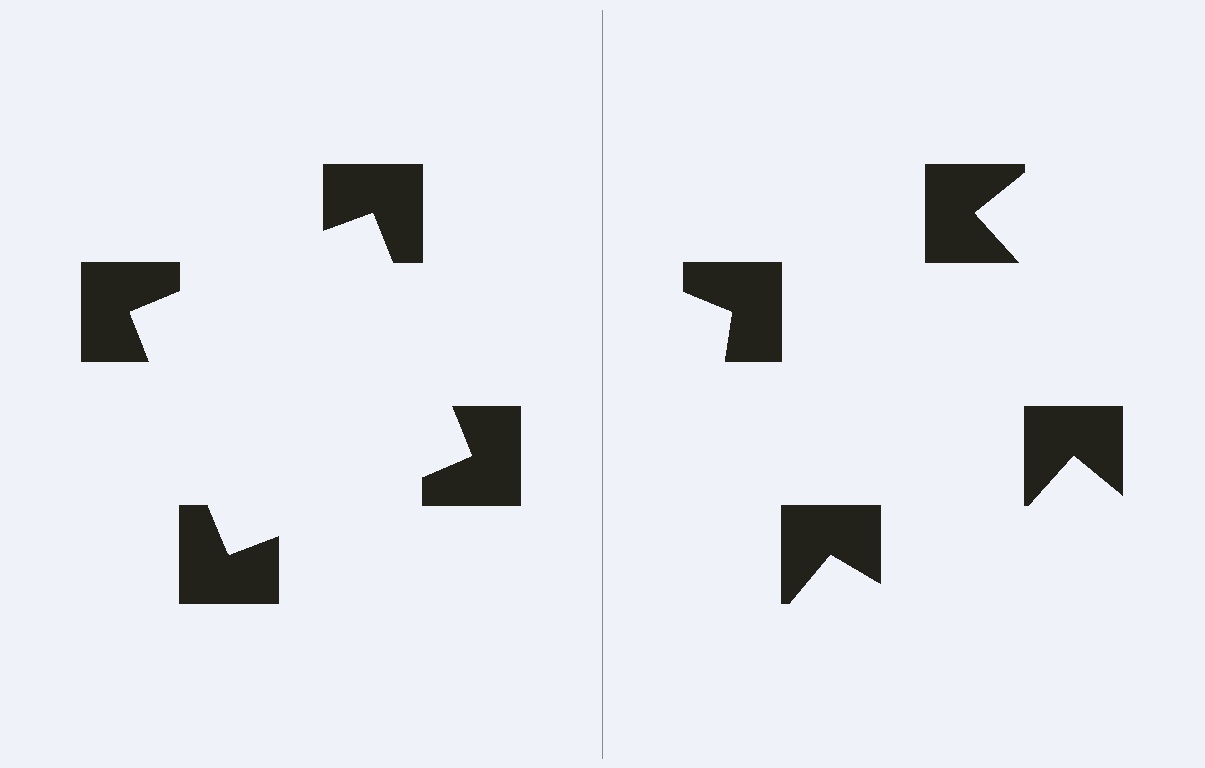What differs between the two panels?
The notched squares are positioned identically on both sides; only the wedge orientations differ. On the left they align to a square; on the right they are misaligned.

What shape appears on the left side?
An illusory square.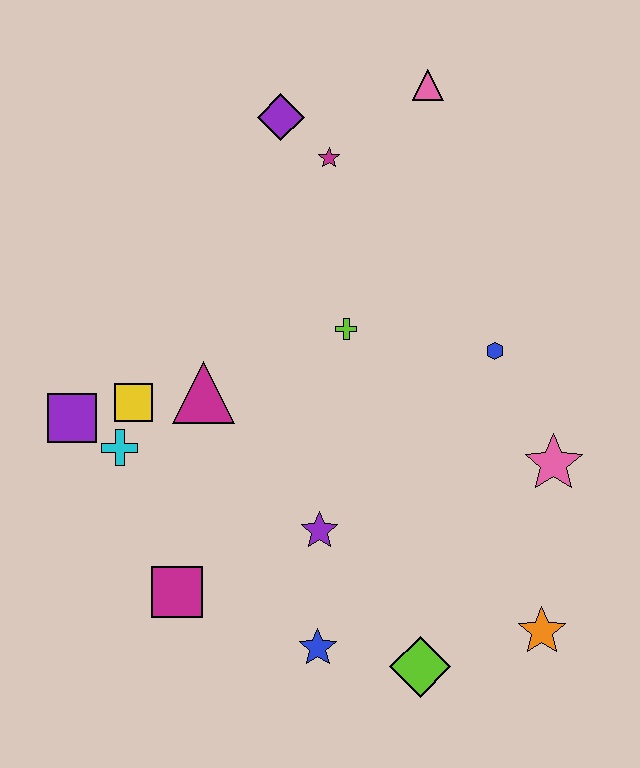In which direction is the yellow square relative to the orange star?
The yellow square is to the left of the orange star.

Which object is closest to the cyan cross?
The yellow square is closest to the cyan cross.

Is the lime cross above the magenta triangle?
Yes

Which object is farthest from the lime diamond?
The pink triangle is farthest from the lime diamond.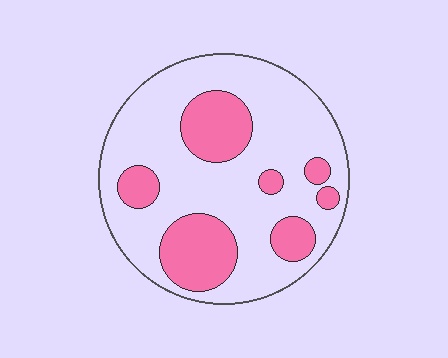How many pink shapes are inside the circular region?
7.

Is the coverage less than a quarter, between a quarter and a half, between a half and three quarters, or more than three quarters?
Between a quarter and a half.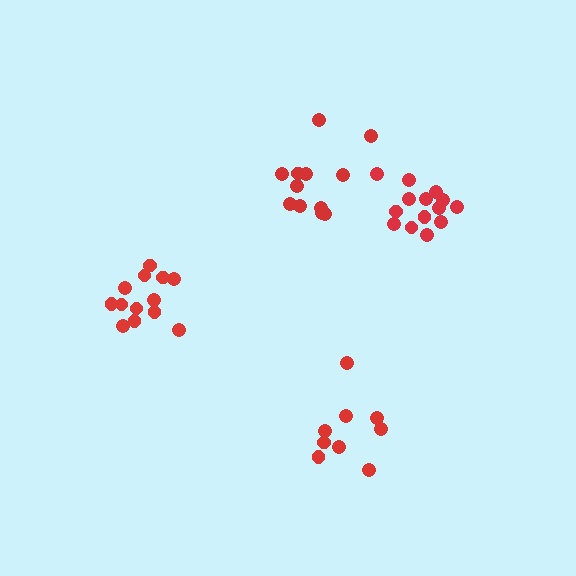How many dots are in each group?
Group 1: 12 dots, Group 2: 14 dots, Group 3: 13 dots, Group 4: 9 dots (48 total).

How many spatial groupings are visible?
There are 4 spatial groupings.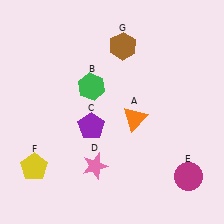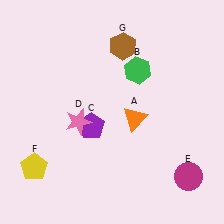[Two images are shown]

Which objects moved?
The objects that moved are: the green hexagon (B), the pink star (D).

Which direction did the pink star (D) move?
The pink star (D) moved up.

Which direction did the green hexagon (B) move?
The green hexagon (B) moved right.